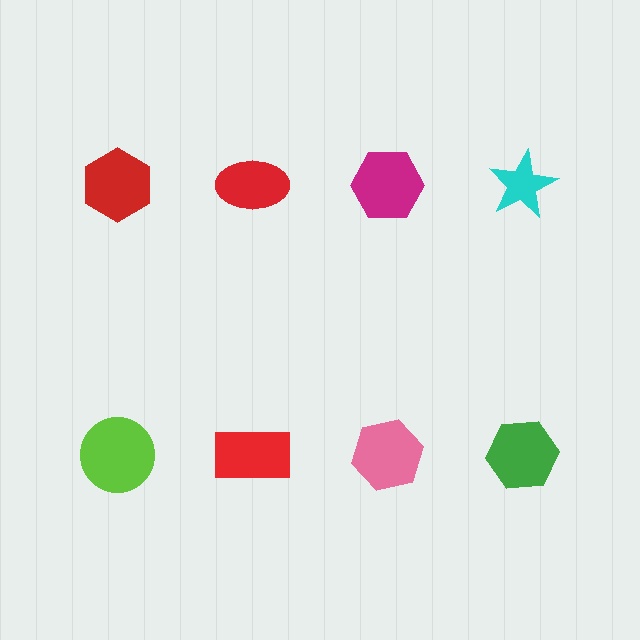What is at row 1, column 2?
A red ellipse.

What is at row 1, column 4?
A cyan star.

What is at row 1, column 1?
A red hexagon.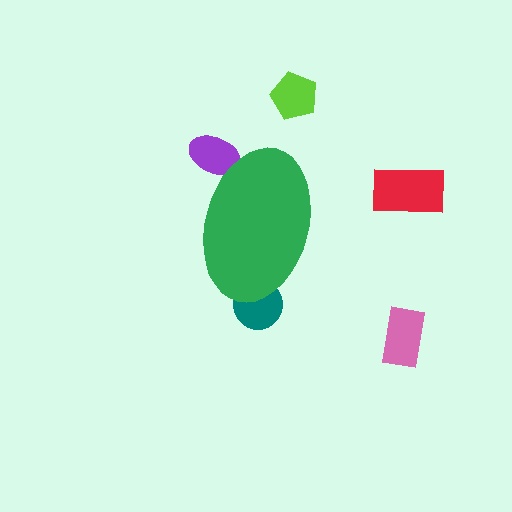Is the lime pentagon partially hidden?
No, the lime pentagon is fully visible.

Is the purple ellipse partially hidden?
Yes, the purple ellipse is partially hidden behind the green ellipse.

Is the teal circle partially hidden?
Yes, the teal circle is partially hidden behind the green ellipse.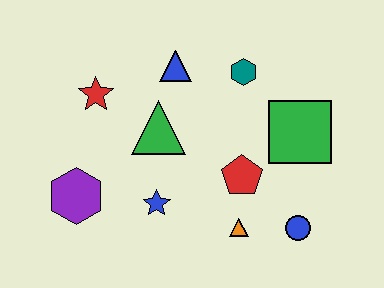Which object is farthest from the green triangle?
The blue circle is farthest from the green triangle.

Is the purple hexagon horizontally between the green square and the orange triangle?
No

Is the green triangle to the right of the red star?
Yes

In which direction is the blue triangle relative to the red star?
The blue triangle is to the right of the red star.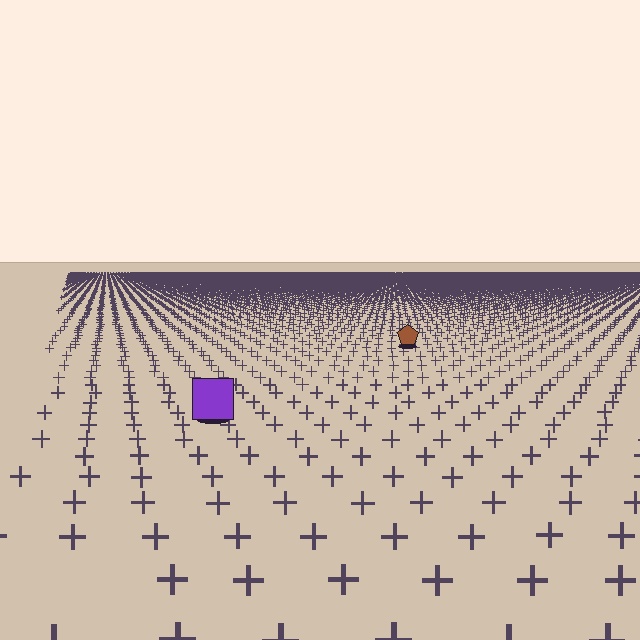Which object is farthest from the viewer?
The brown pentagon is farthest from the viewer. It appears smaller and the ground texture around it is denser.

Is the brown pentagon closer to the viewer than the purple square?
No. The purple square is closer — you can tell from the texture gradient: the ground texture is coarser near it.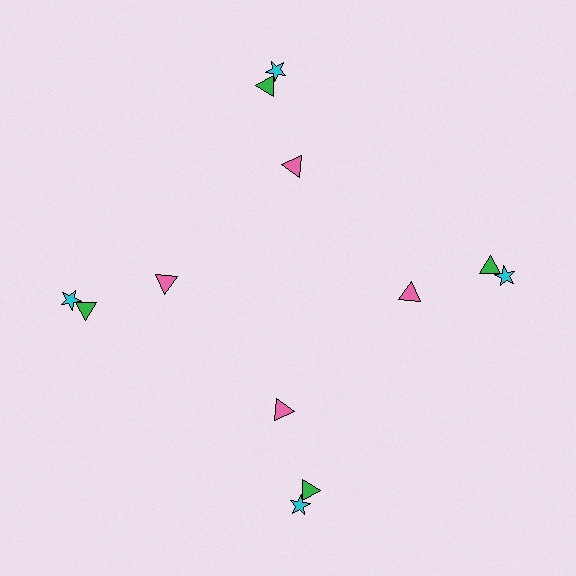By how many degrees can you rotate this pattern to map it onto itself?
The pattern maps onto itself every 90 degrees of rotation.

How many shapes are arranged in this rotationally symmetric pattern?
There are 12 shapes, arranged in 4 groups of 3.